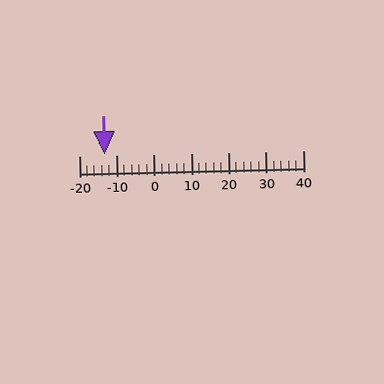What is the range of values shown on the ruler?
The ruler shows values from -20 to 40.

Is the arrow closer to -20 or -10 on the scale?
The arrow is closer to -10.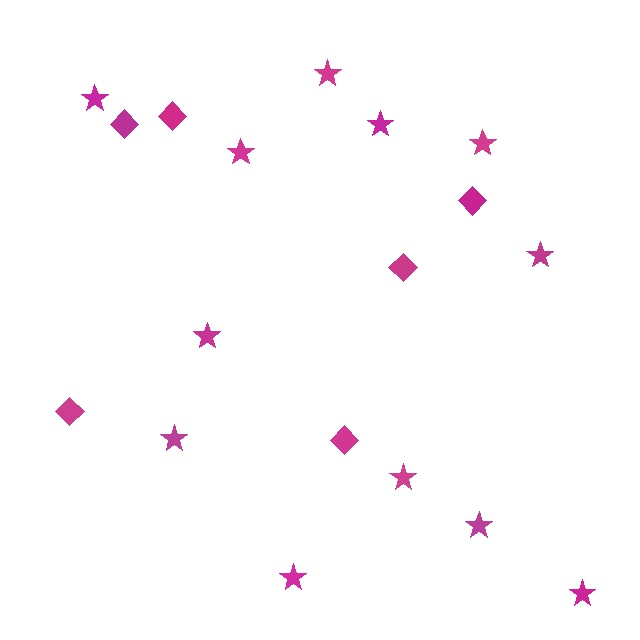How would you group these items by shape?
There are 2 groups: one group of diamonds (6) and one group of stars (12).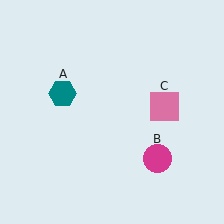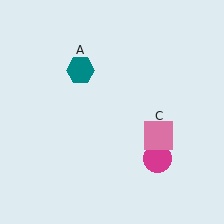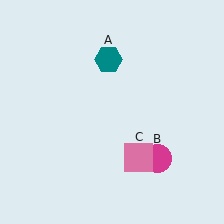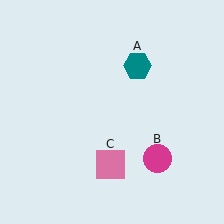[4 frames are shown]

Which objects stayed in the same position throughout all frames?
Magenta circle (object B) remained stationary.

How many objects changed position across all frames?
2 objects changed position: teal hexagon (object A), pink square (object C).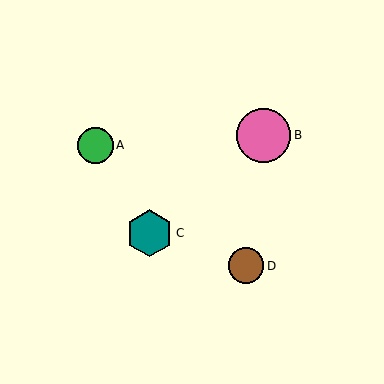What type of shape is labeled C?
Shape C is a teal hexagon.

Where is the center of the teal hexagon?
The center of the teal hexagon is at (150, 233).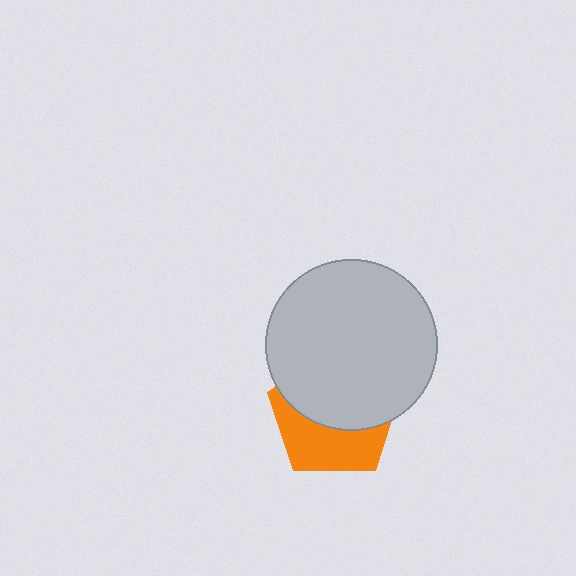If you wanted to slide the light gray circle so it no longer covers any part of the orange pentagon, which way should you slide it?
Slide it up — that is the most direct way to separate the two shapes.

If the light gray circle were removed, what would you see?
You would see the complete orange pentagon.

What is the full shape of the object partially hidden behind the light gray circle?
The partially hidden object is an orange pentagon.